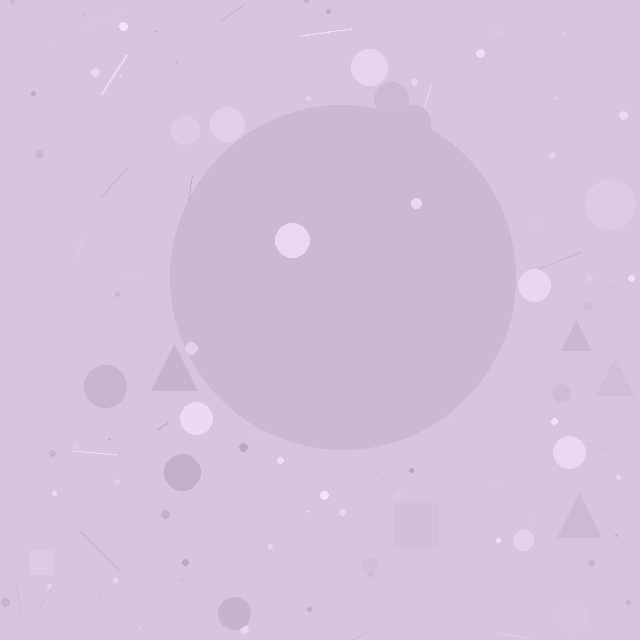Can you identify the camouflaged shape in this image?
The camouflaged shape is a circle.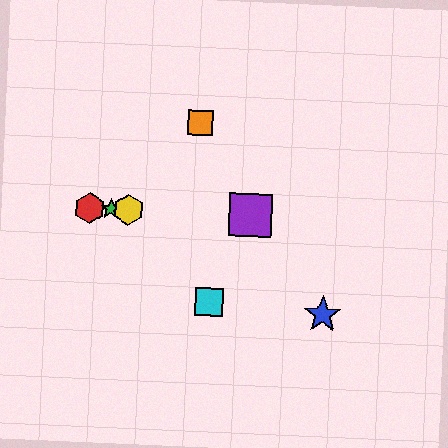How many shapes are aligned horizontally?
4 shapes (the red hexagon, the green star, the yellow hexagon, the purple square) are aligned horizontally.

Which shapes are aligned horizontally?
The red hexagon, the green star, the yellow hexagon, the purple square are aligned horizontally.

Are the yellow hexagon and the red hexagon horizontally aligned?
Yes, both are at y≈210.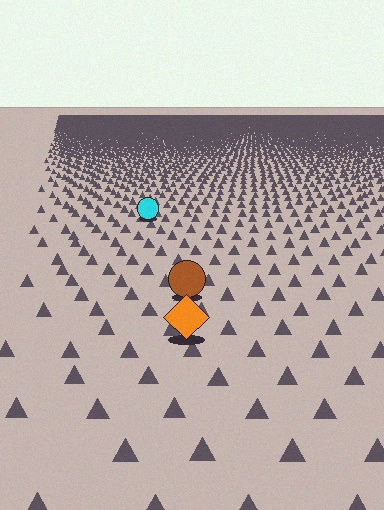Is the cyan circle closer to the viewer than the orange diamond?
No. The orange diamond is closer — you can tell from the texture gradient: the ground texture is coarser near it.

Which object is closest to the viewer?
The orange diamond is closest. The texture marks near it are larger and more spread out.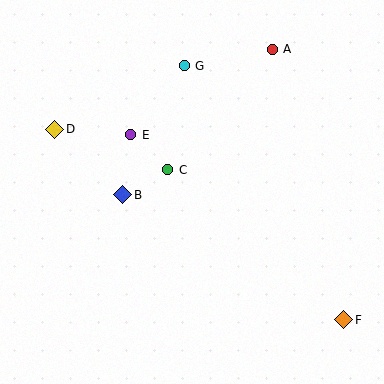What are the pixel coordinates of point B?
Point B is at (123, 195).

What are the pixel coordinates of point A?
Point A is at (272, 49).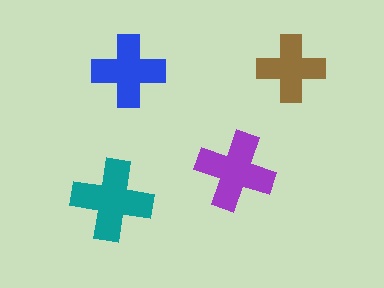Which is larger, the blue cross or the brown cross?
The blue one.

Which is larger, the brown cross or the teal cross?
The teal one.